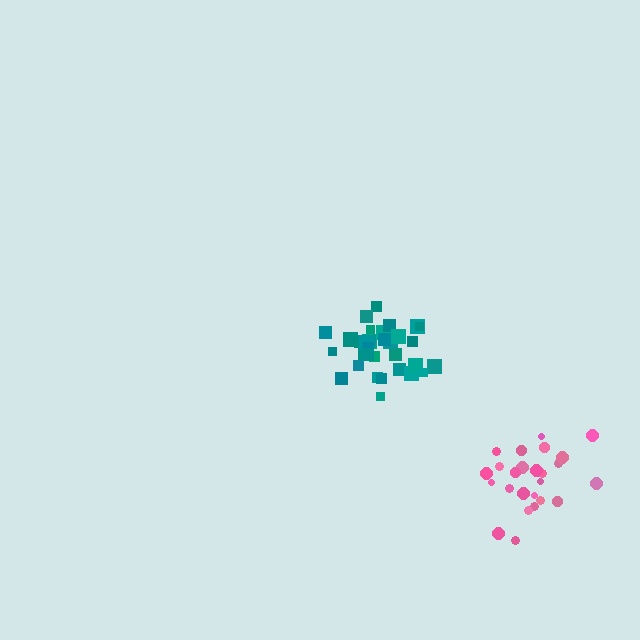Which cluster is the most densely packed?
Teal.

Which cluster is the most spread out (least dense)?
Pink.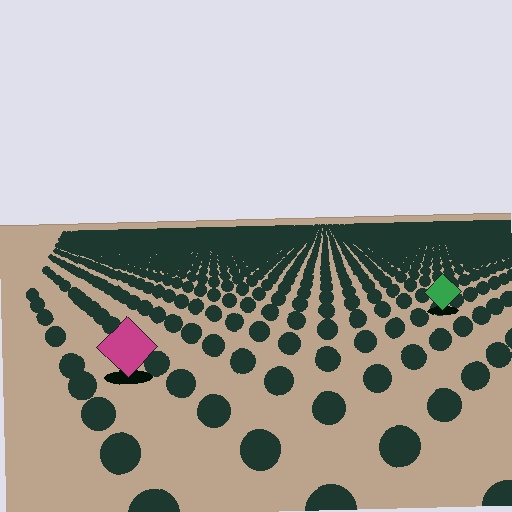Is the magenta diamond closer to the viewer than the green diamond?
Yes. The magenta diamond is closer — you can tell from the texture gradient: the ground texture is coarser near it.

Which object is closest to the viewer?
The magenta diamond is closest. The texture marks near it are larger and more spread out.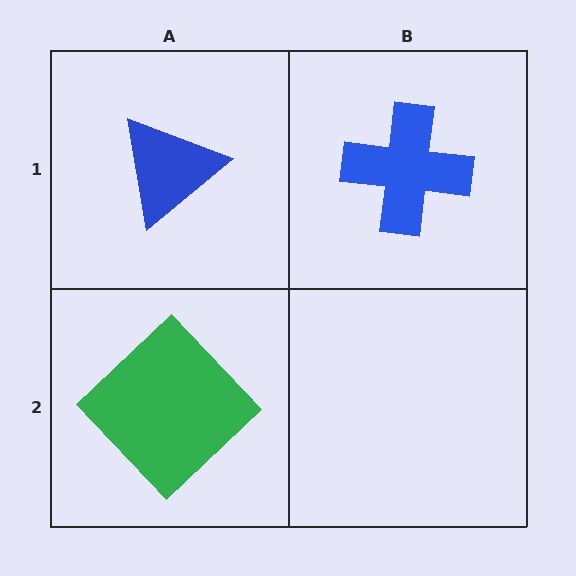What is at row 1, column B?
A blue cross.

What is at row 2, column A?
A green diamond.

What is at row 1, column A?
A blue triangle.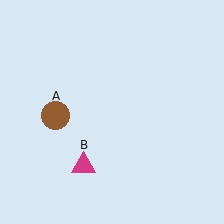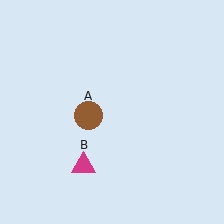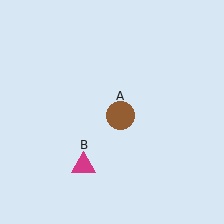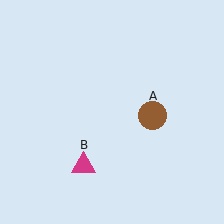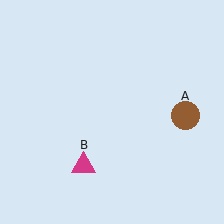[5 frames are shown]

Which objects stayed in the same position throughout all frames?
Magenta triangle (object B) remained stationary.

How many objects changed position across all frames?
1 object changed position: brown circle (object A).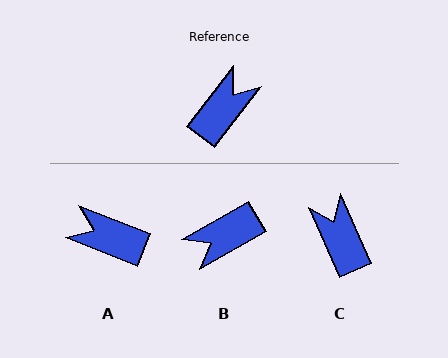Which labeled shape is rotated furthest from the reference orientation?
B, about 157 degrees away.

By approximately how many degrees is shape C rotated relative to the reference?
Approximately 62 degrees counter-clockwise.